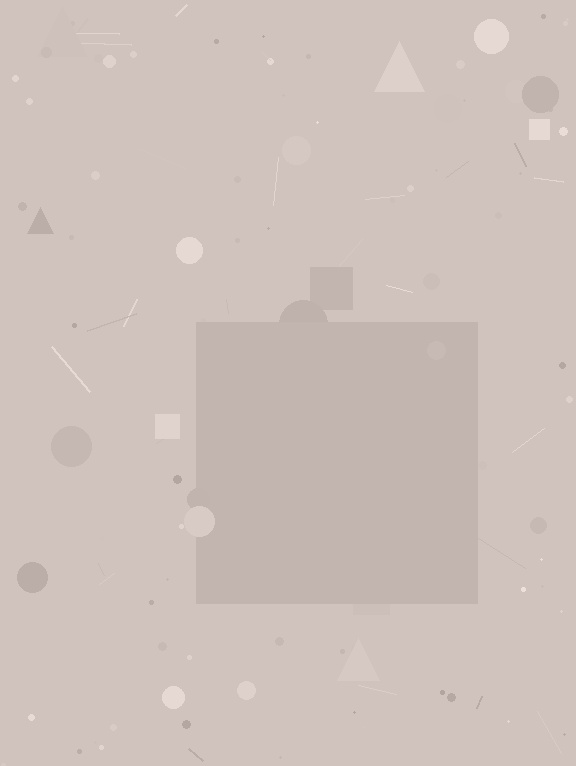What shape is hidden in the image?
A square is hidden in the image.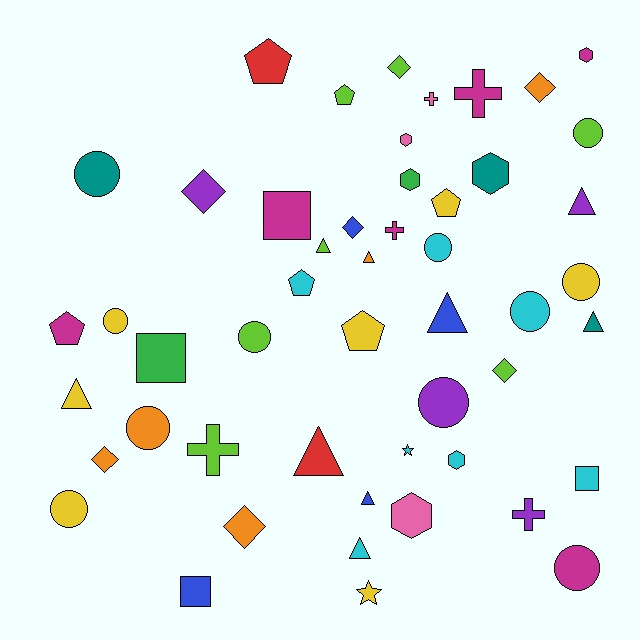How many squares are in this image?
There are 4 squares.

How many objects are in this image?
There are 50 objects.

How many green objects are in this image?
There are 2 green objects.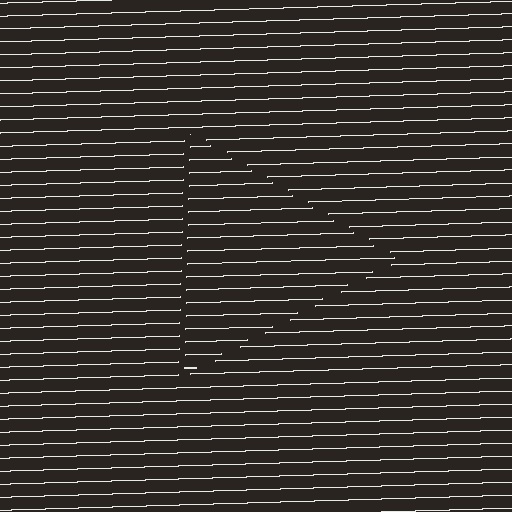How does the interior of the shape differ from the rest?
The interior of the shape contains the same grating, shifted by half a period — the contour is defined by the phase discontinuity where line-ends from the inner and outer gratings abut.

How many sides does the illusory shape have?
3 sides — the line-ends trace a triangle.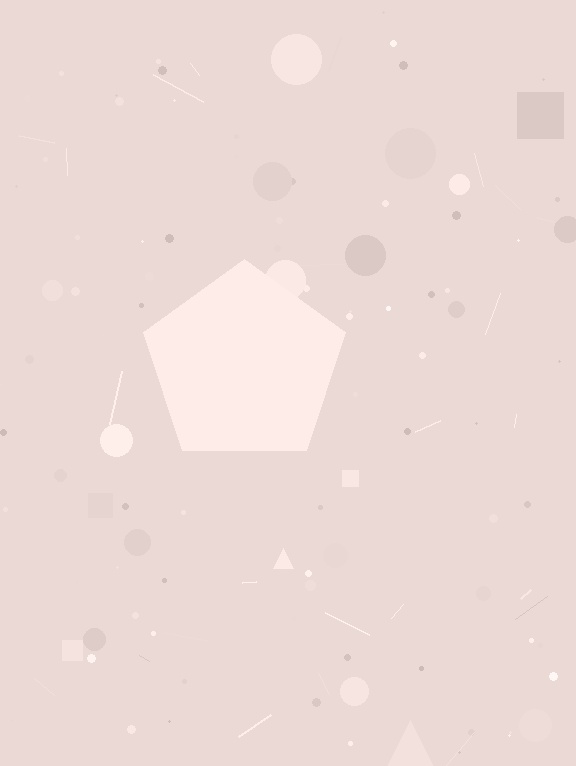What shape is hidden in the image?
A pentagon is hidden in the image.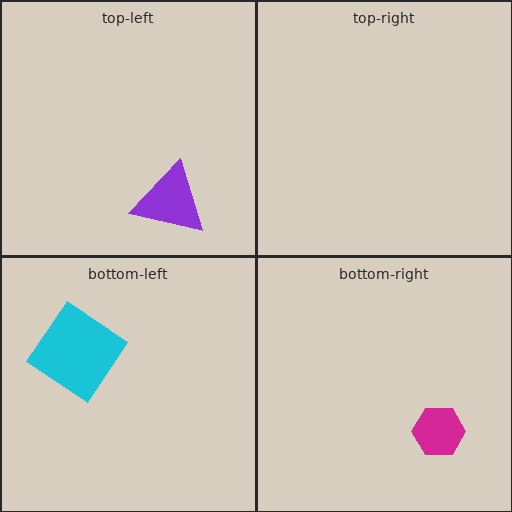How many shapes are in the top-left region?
1.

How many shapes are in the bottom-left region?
1.